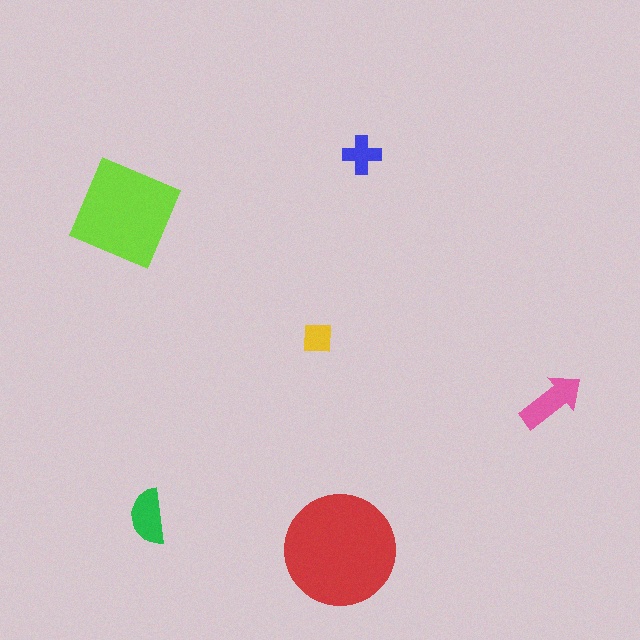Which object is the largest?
The red circle.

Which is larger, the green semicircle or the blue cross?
The green semicircle.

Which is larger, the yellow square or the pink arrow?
The pink arrow.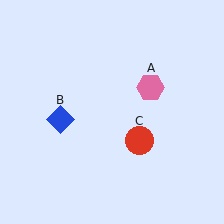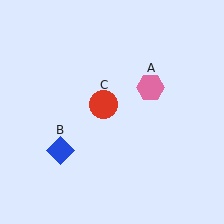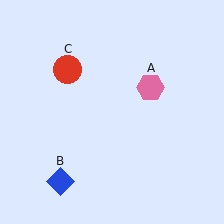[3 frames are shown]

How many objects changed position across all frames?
2 objects changed position: blue diamond (object B), red circle (object C).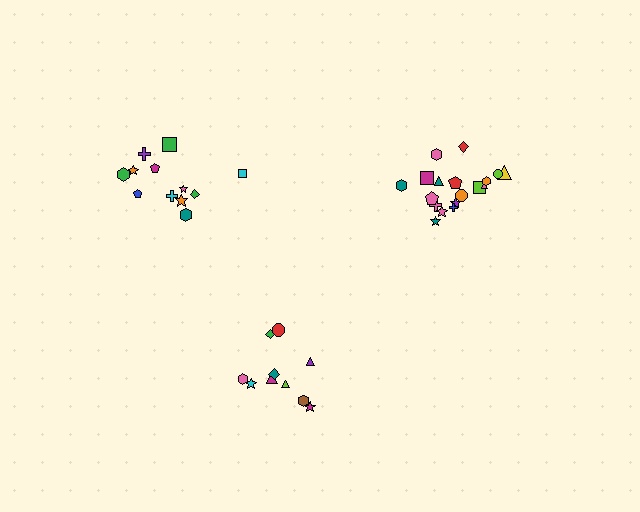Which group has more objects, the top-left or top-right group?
The top-right group.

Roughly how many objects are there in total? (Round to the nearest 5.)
Roughly 40 objects in total.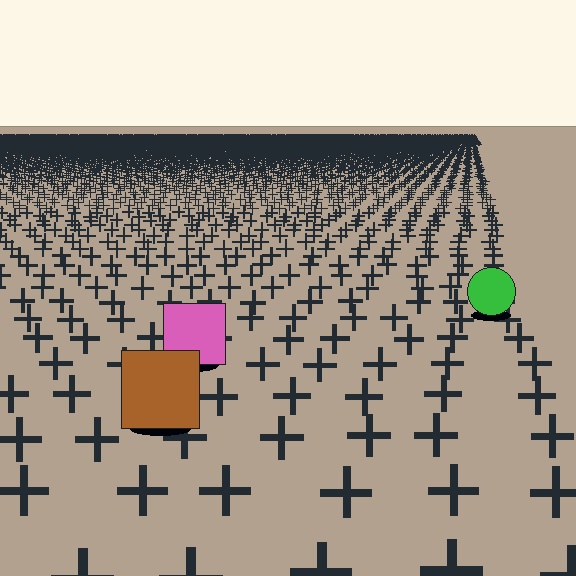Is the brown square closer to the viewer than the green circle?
Yes. The brown square is closer — you can tell from the texture gradient: the ground texture is coarser near it.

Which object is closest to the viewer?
The brown square is closest. The texture marks near it are larger and more spread out.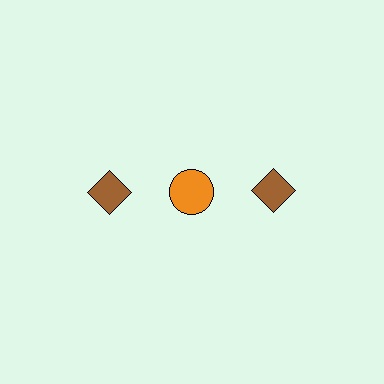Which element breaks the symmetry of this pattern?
The orange circle in the top row, second from left column breaks the symmetry. All other shapes are brown diamonds.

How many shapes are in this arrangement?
There are 3 shapes arranged in a grid pattern.